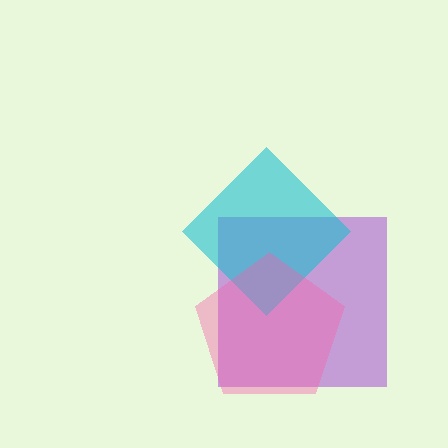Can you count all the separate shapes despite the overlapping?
Yes, there are 3 separate shapes.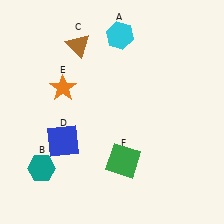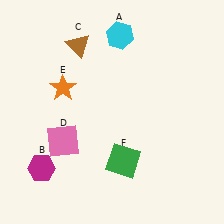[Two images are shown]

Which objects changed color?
B changed from teal to magenta. D changed from blue to pink.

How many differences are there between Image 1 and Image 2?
There are 2 differences between the two images.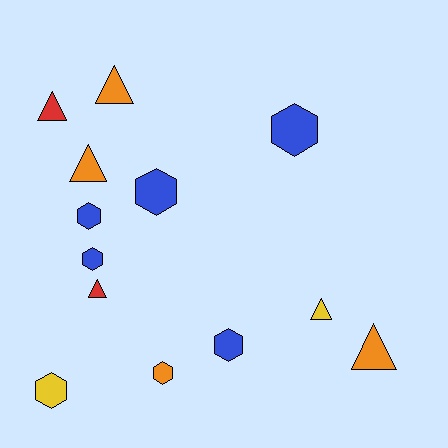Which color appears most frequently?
Blue, with 5 objects.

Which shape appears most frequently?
Hexagon, with 7 objects.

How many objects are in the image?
There are 13 objects.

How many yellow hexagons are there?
There is 1 yellow hexagon.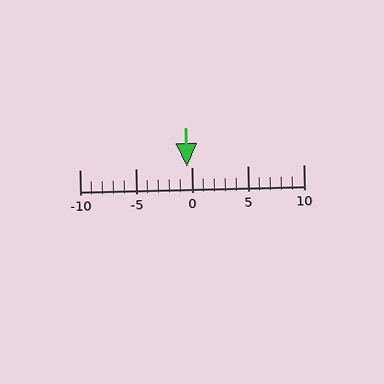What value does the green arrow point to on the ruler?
The green arrow points to approximately 0.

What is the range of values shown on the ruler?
The ruler shows values from -10 to 10.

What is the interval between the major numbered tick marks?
The major tick marks are spaced 5 units apart.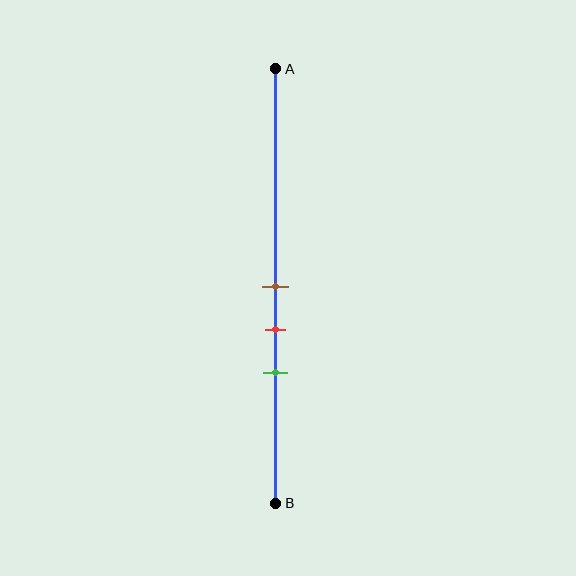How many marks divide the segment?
There are 3 marks dividing the segment.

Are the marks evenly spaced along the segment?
Yes, the marks are approximately evenly spaced.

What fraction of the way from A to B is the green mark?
The green mark is approximately 70% (0.7) of the way from A to B.